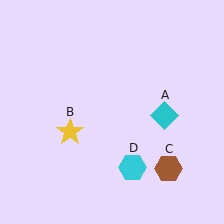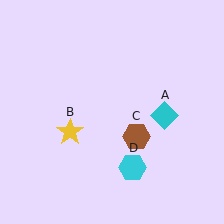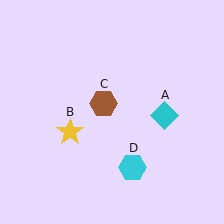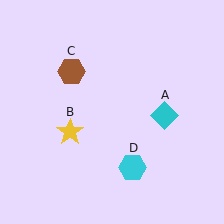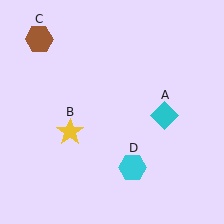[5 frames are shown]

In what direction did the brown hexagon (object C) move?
The brown hexagon (object C) moved up and to the left.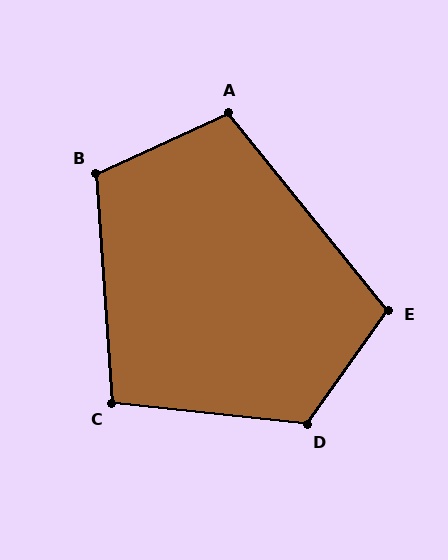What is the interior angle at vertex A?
Approximately 105 degrees (obtuse).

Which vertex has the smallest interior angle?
C, at approximately 100 degrees.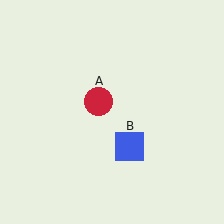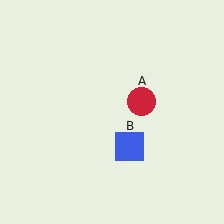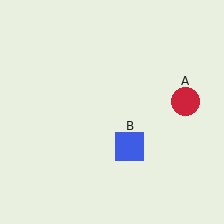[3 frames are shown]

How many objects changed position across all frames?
1 object changed position: red circle (object A).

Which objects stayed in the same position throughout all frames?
Blue square (object B) remained stationary.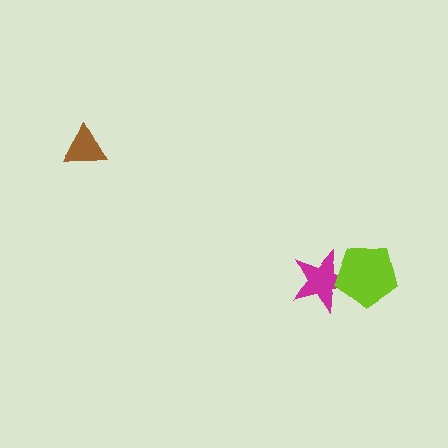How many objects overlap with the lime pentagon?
1 object overlaps with the lime pentagon.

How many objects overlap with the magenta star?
1 object overlaps with the magenta star.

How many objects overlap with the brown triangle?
0 objects overlap with the brown triangle.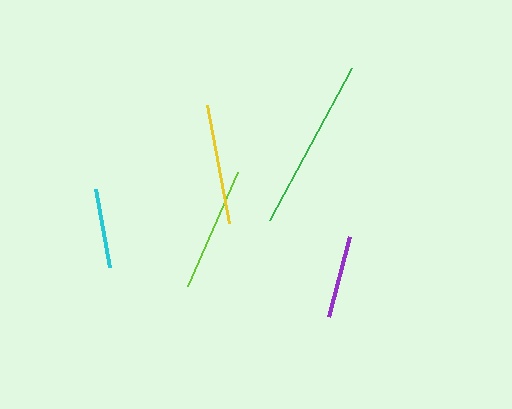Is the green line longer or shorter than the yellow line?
The green line is longer than the yellow line.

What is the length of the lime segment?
The lime segment is approximately 123 pixels long.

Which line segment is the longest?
The green line is the longest at approximately 172 pixels.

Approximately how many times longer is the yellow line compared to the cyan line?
The yellow line is approximately 1.5 times the length of the cyan line.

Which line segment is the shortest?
The cyan line is the shortest at approximately 79 pixels.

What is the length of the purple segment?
The purple segment is approximately 83 pixels long.